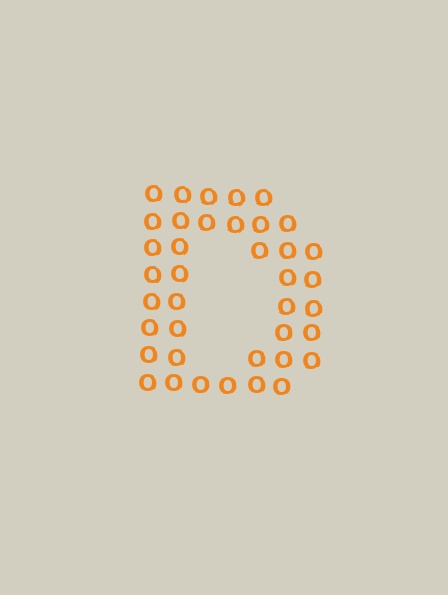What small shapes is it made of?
It is made of small letter O's.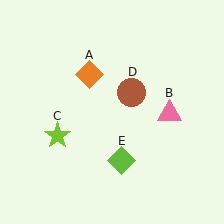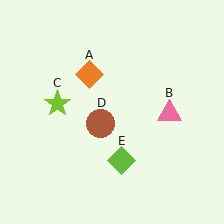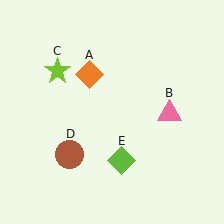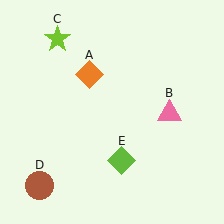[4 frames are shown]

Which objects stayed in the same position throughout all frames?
Orange diamond (object A) and pink triangle (object B) and lime diamond (object E) remained stationary.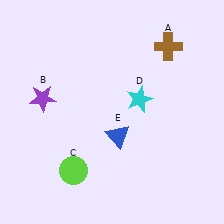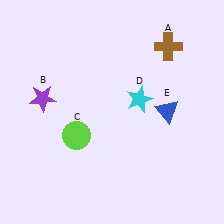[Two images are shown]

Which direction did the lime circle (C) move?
The lime circle (C) moved up.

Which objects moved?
The objects that moved are: the lime circle (C), the blue triangle (E).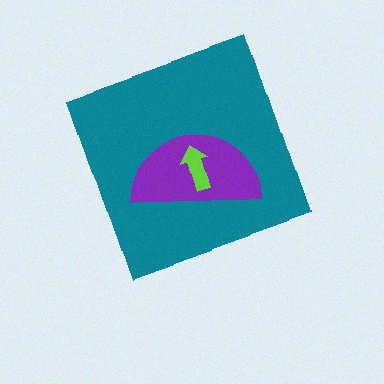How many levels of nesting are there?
3.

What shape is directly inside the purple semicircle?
The lime arrow.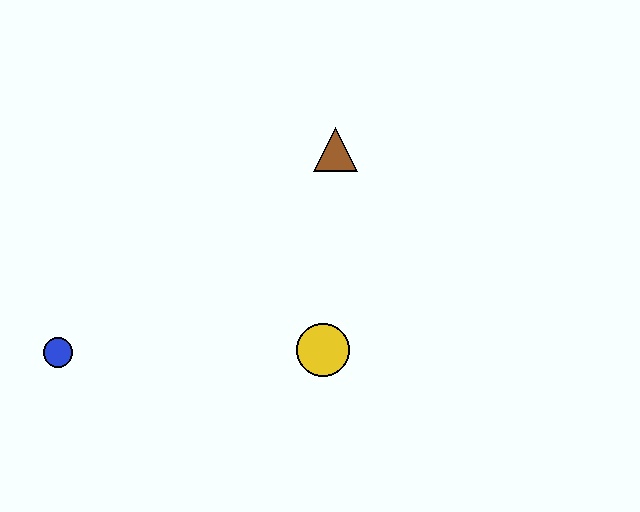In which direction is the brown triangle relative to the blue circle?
The brown triangle is to the right of the blue circle.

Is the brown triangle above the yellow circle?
Yes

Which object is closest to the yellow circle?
The brown triangle is closest to the yellow circle.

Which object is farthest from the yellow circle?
The blue circle is farthest from the yellow circle.